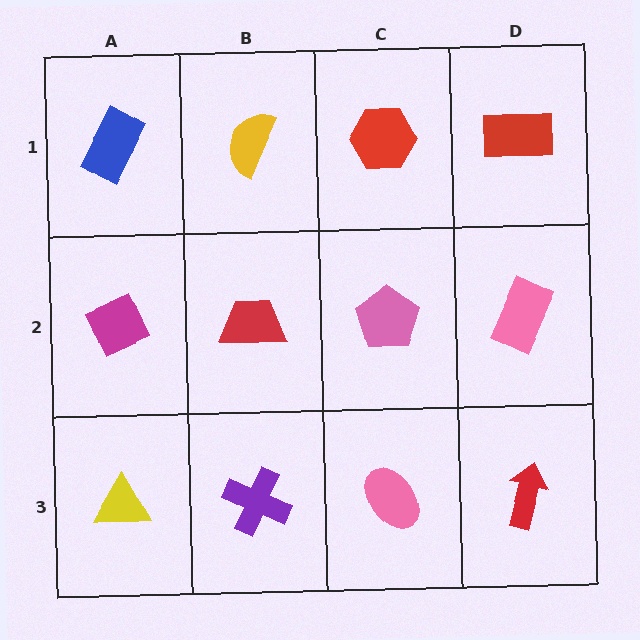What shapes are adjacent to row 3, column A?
A magenta diamond (row 2, column A), a purple cross (row 3, column B).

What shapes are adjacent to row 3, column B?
A red trapezoid (row 2, column B), a yellow triangle (row 3, column A), a pink ellipse (row 3, column C).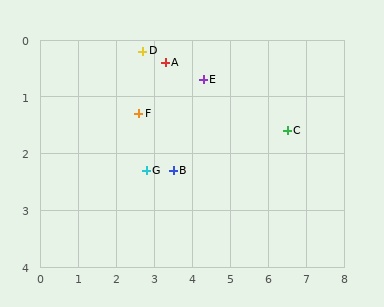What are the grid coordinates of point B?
Point B is at approximately (3.5, 2.3).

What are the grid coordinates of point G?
Point G is at approximately (2.8, 2.3).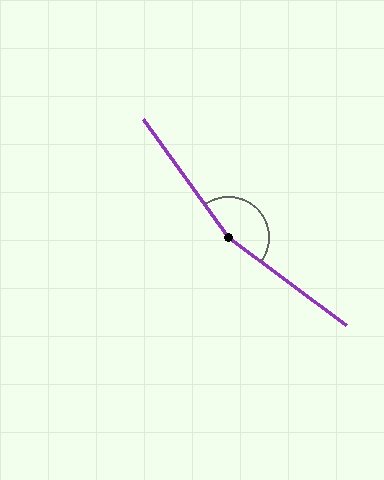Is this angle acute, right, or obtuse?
It is obtuse.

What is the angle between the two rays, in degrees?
Approximately 163 degrees.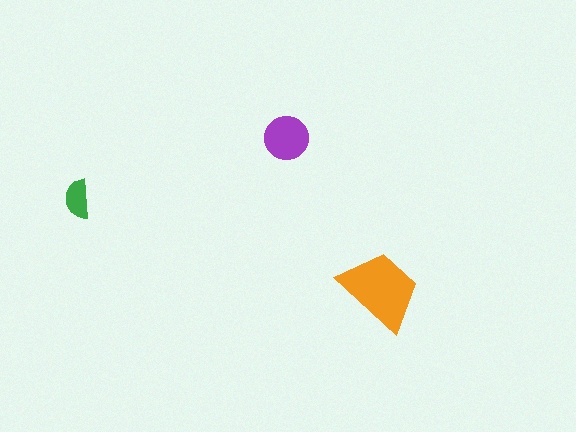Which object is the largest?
The orange trapezoid.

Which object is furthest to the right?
The orange trapezoid is rightmost.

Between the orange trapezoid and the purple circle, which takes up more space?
The orange trapezoid.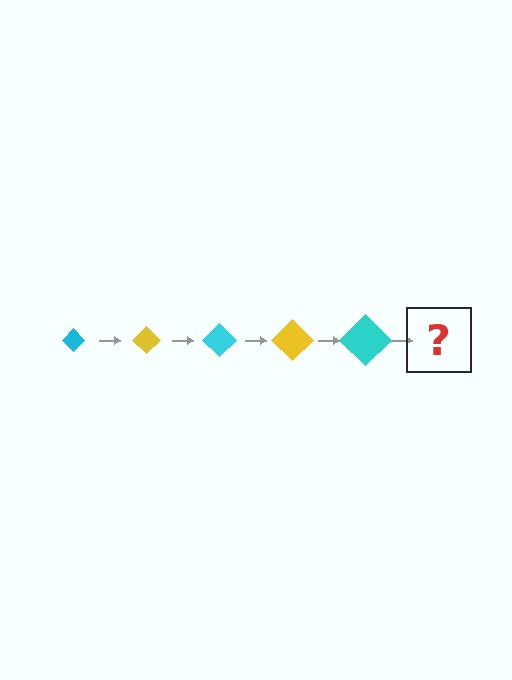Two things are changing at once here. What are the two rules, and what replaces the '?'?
The two rules are that the diamond grows larger each step and the color cycles through cyan and yellow. The '?' should be a yellow diamond, larger than the previous one.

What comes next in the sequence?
The next element should be a yellow diamond, larger than the previous one.